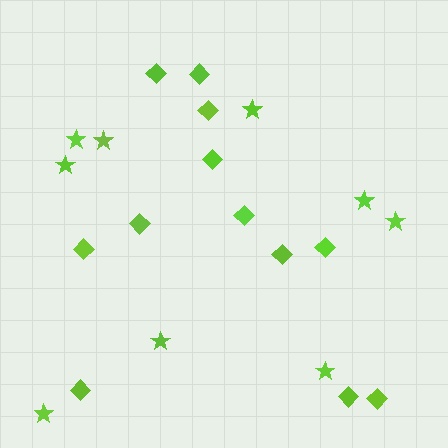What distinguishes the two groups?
There are 2 groups: one group of stars (9) and one group of diamonds (12).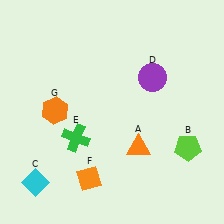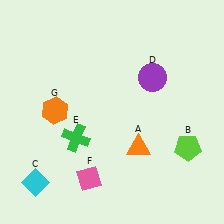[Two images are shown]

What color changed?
The diamond (F) changed from orange in Image 1 to pink in Image 2.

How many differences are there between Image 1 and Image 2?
There is 1 difference between the two images.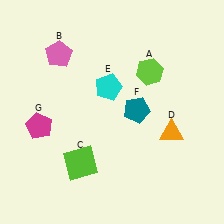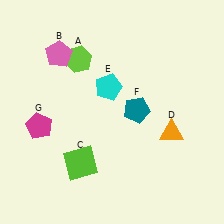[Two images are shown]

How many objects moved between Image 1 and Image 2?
1 object moved between the two images.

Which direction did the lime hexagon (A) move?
The lime hexagon (A) moved left.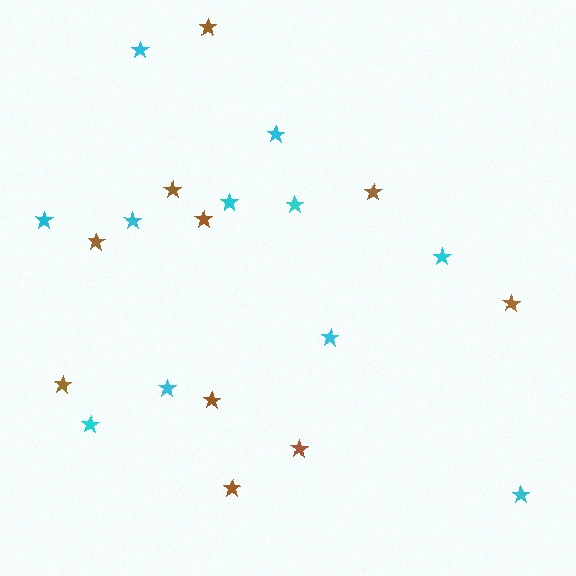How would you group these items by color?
There are 2 groups: one group of cyan stars (11) and one group of brown stars (10).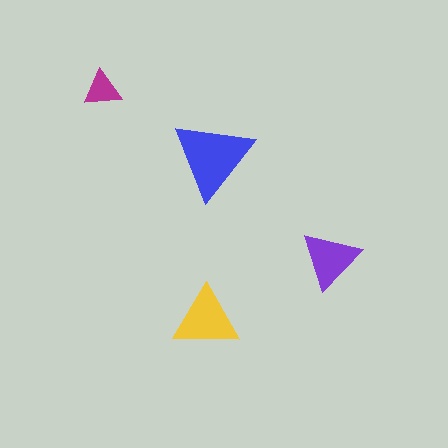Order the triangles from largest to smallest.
the blue one, the yellow one, the purple one, the magenta one.